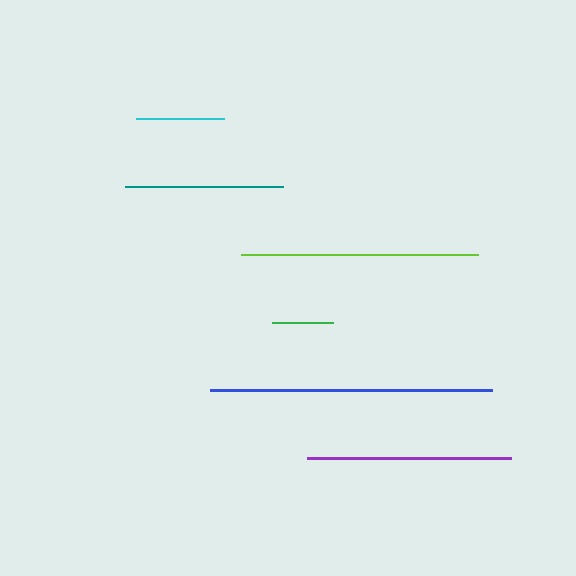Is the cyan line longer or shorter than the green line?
The cyan line is longer than the green line.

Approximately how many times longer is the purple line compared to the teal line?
The purple line is approximately 1.3 times the length of the teal line.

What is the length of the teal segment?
The teal segment is approximately 158 pixels long.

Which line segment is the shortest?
The green line is the shortest at approximately 61 pixels.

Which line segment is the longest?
The blue line is the longest at approximately 282 pixels.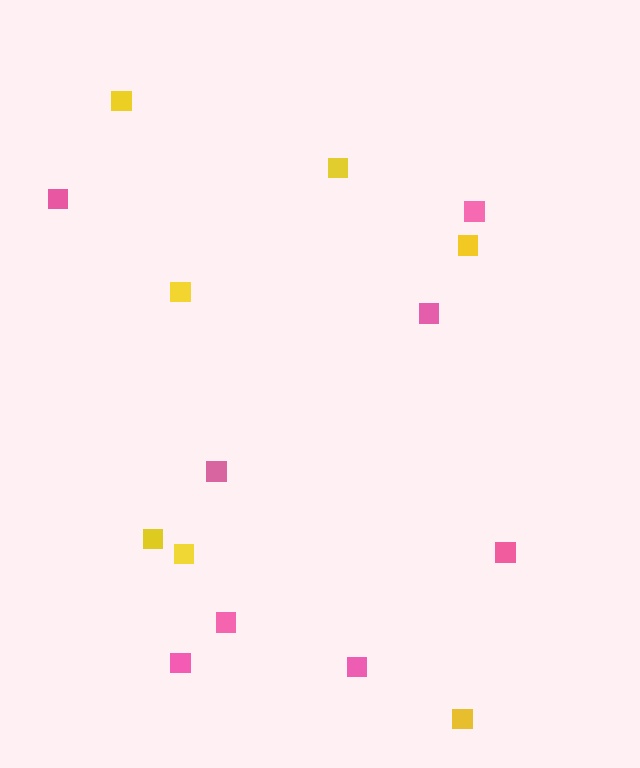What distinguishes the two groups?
There are 2 groups: one group of pink squares (8) and one group of yellow squares (7).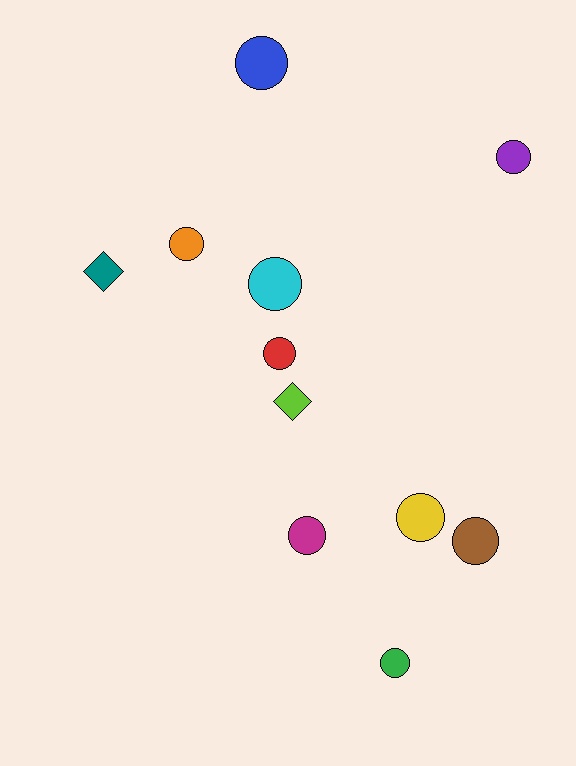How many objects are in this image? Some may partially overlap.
There are 11 objects.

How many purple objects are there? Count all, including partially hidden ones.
There is 1 purple object.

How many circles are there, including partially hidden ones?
There are 9 circles.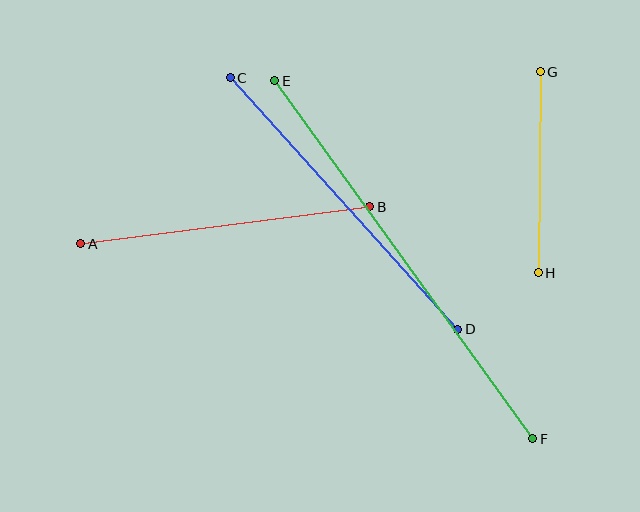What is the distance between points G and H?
The distance is approximately 201 pixels.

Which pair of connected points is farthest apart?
Points E and F are farthest apart.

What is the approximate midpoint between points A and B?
The midpoint is at approximately (225, 225) pixels.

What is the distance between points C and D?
The distance is approximately 339 pixels.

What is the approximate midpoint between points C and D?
The midpoint is at approximately (344, 204) pixels.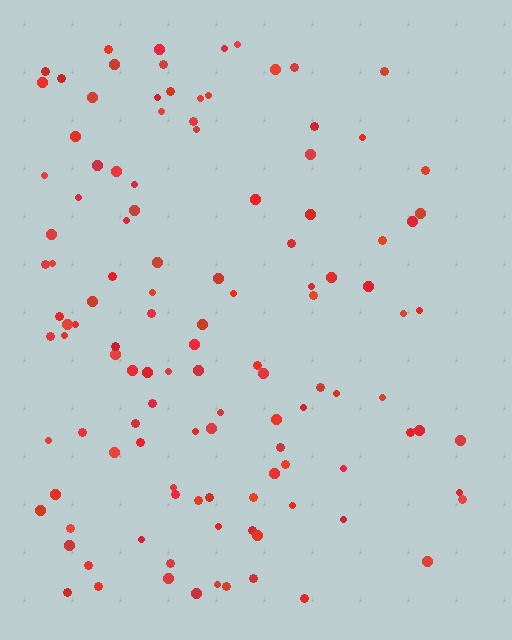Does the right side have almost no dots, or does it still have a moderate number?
Still a moderate number, just noticeably fewer than the left.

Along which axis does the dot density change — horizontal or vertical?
Horizontal.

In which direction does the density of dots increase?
From right to left, with the left side densest.